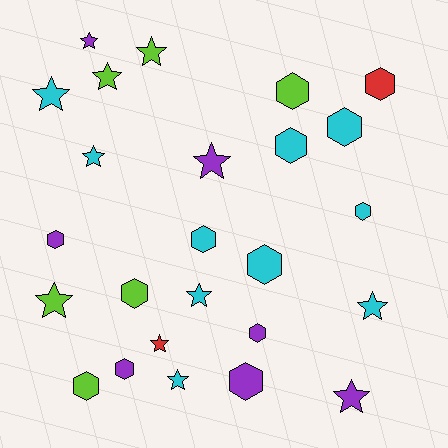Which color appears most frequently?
Cyan, with 10 objects.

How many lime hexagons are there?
There are 3 lime hexagons.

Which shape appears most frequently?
Hexagon, with 13 objects.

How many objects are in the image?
There are 25 objects.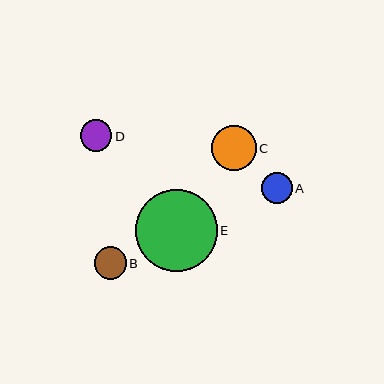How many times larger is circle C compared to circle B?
Circle C is approximately 1.4 times the size of circle B.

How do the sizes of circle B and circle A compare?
Circle B and circle A are approximately the same size.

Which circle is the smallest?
Circle A is the smallest with a size of approximately 31 pixels.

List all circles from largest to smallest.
From largest to smallest: E, C, B, D, A.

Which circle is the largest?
Circle E is the largest with a size of approximately 82 pixels.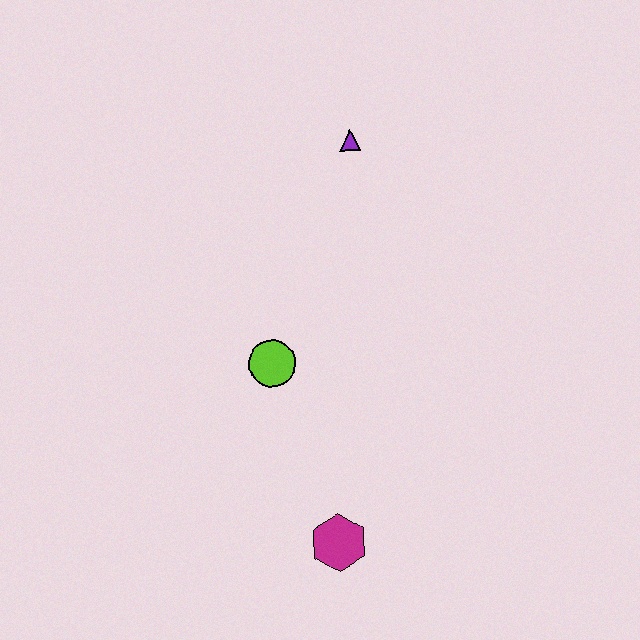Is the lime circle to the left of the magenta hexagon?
Yes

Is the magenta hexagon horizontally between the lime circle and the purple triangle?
Yes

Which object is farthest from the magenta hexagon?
The purple triangle is farthest from the magenta hexagon.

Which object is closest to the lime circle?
The magenta hexagon is closest to the lime circle.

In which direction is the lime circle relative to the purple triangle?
The lime circle is below the purple triangle.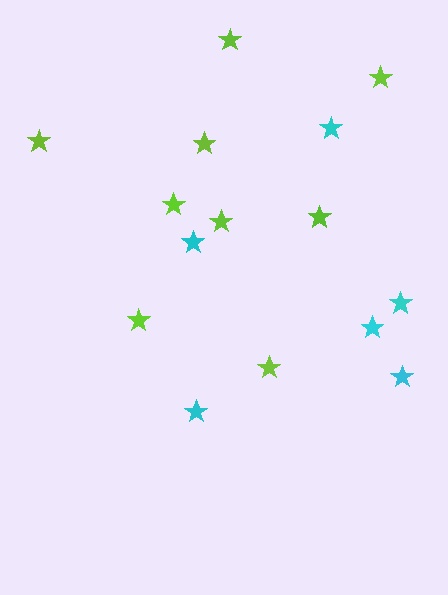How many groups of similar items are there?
There are 2 groups: one group of lime stars (9) and one group of cyan stars (6).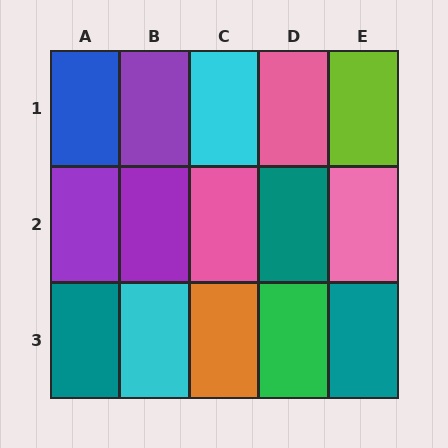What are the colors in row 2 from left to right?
Purple, purple, pink, teal, pink.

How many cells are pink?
3 cells are pink.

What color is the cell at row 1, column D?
Pink.